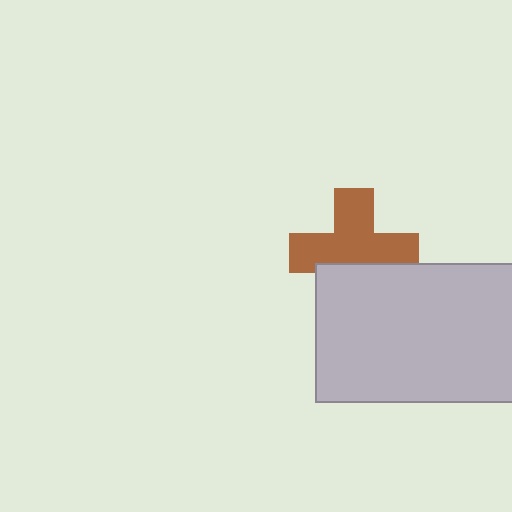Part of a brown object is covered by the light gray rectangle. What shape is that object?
It is a cross.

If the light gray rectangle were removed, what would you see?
You would see the complete brown cross.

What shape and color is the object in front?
The object in front is a light gray rectangle.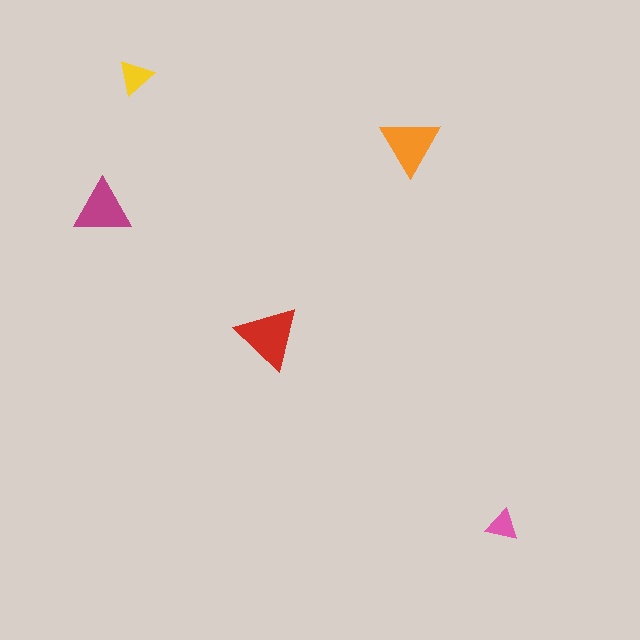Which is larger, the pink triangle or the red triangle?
The red one.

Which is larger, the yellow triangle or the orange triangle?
The orange one.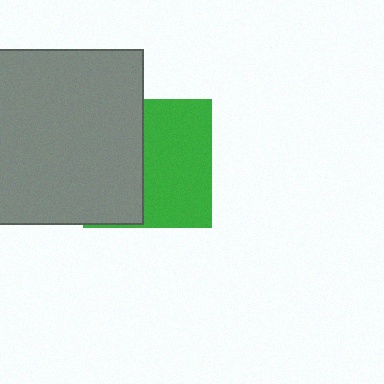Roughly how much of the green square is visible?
About half of it is visible (roughly 54%).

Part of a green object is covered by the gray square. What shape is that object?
It is a square.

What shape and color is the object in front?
The object in front is a gray square.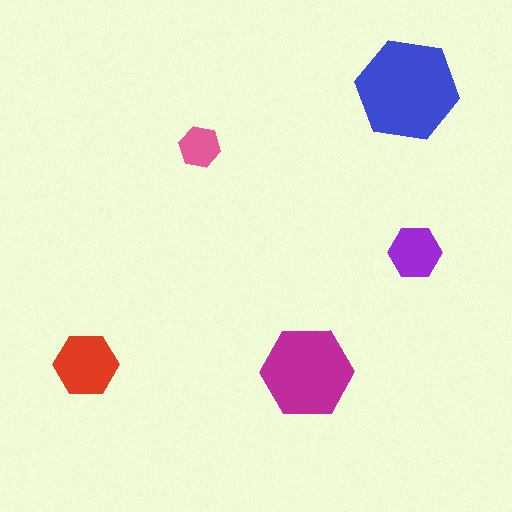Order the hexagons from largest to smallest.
the blue one, the magenta one, the red one, the purple one, the pink one.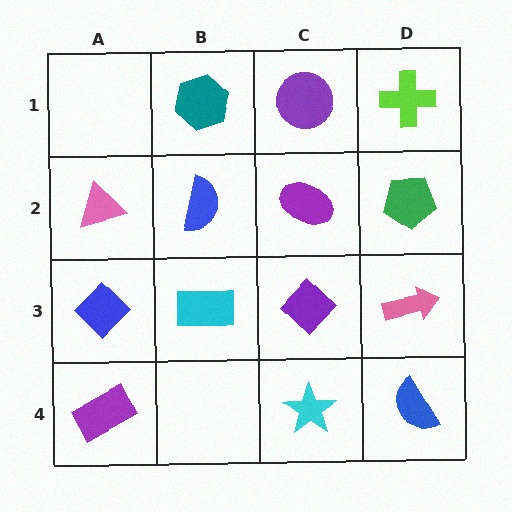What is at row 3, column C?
A purple diamond.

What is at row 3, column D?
A pink arrow.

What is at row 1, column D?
A lime cross.